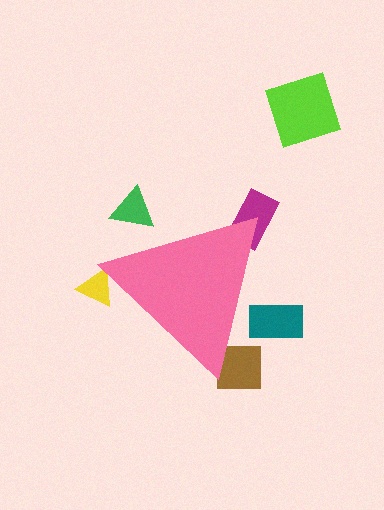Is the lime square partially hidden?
No, the lime square is fully visible.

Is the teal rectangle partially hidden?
Yes, the teal rectangle is partially hidden behind the pink triangle.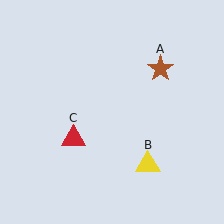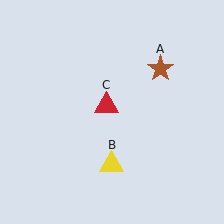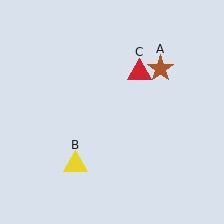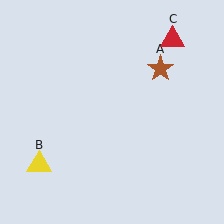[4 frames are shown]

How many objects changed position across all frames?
2 objects changed position: yellow triangle (object B), red triangle (object C).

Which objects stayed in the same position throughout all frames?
Brown star (object A) remained stationary.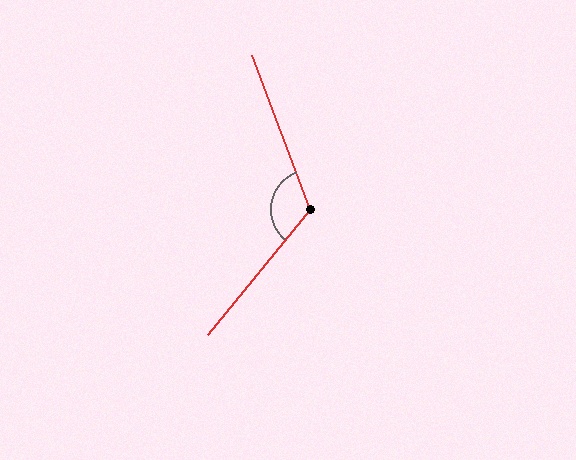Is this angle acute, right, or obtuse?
It is obtuse.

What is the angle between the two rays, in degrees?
Approximately 120 degrees.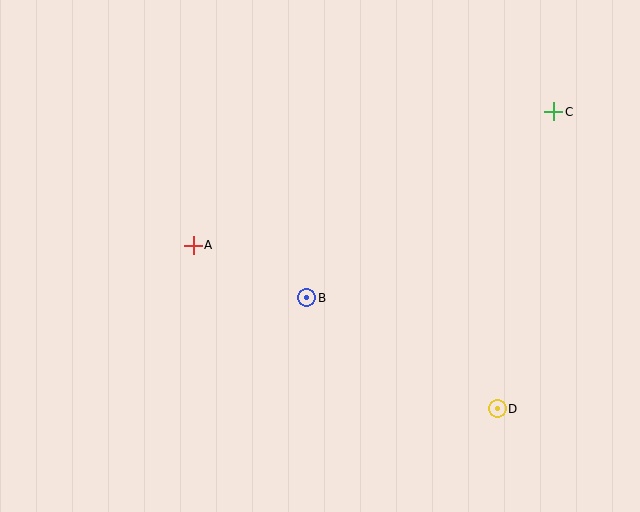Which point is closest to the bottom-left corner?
Point A is closest to the bottom-left corner.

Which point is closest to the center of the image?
Point B at (307, 298) is closest to the center.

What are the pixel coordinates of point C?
Point C is at (554, 112).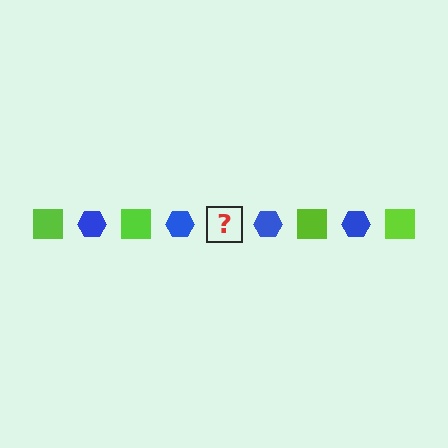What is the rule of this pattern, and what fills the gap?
The rule is that the pattern alternates between lime square and blue hexagon. The gap should be filled with a lime square.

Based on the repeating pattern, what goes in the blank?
The blank should be a lime square.